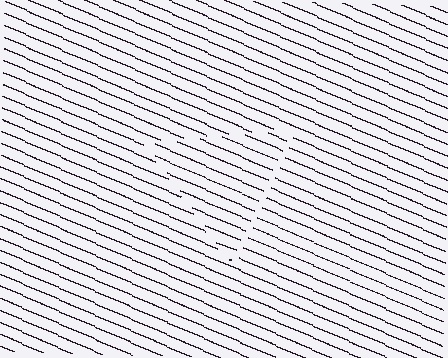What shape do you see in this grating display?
An illusory triangle. The interior of the shape contains the same grating, shifted by half a period — the contour is defined by the phase discontinuity where line-ends from the inner and outer gratings abut.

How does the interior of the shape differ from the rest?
The interior of the shape contains the same grating, shifted by half a period — the contour is defined by the phase discontinuity where line-ends from the inner and outer gratings abut.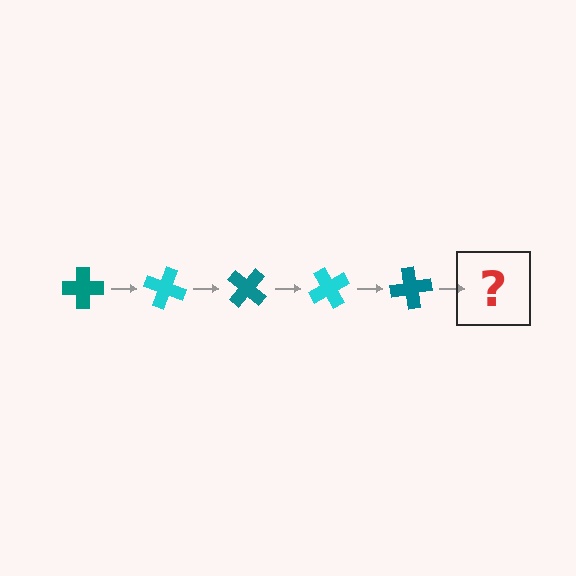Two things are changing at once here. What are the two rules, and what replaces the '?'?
The two rules are that it rotates 20 degrees each step and the color cycles through teal and cyan. The '?' should be a cyan cross, rotated 100 degrees from the start.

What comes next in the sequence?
The next element should be a cyan cross, rotated 100 degrees from the start.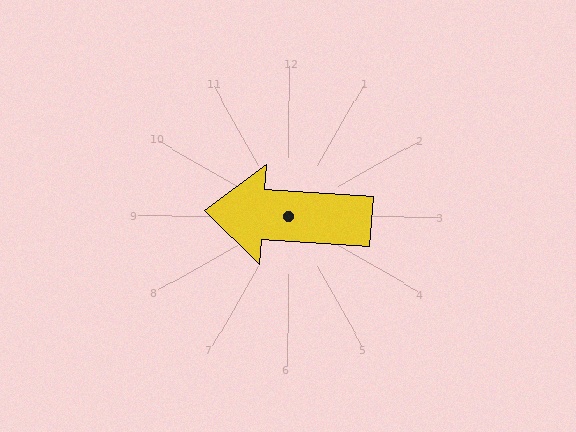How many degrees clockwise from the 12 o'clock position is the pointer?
Approximately 274 degrees.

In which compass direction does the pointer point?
West.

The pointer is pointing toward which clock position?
Roughly 9 o'clock.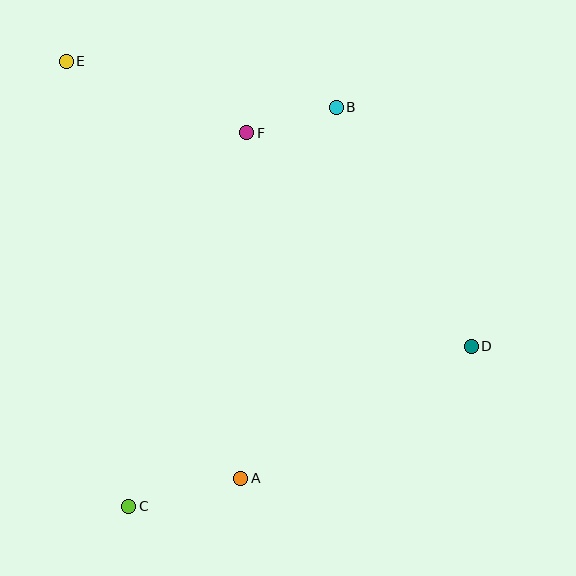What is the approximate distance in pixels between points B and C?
The distance between B and C is approximately 450 pixels.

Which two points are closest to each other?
Points B and F are closest to each other.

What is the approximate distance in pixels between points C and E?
The distance between C and E is approximately 449 pixels.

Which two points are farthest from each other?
Points D and E are farthest from each other.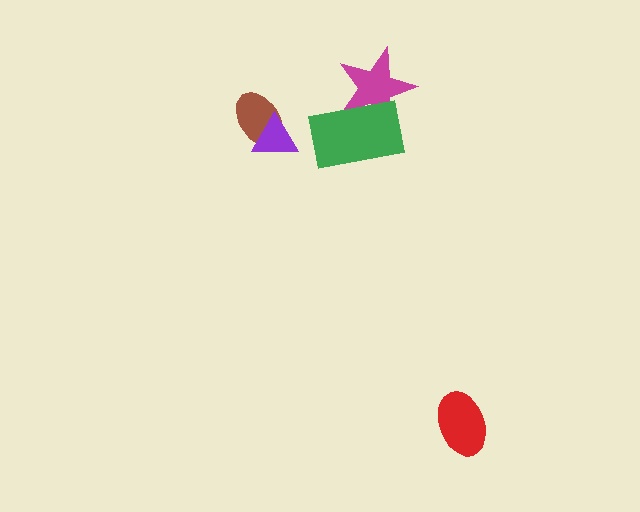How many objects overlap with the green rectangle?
1 object overlaps with the green rectangle.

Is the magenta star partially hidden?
Yes, it is partially covered by another shape.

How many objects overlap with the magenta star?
1 object overlaps with the magenta star.